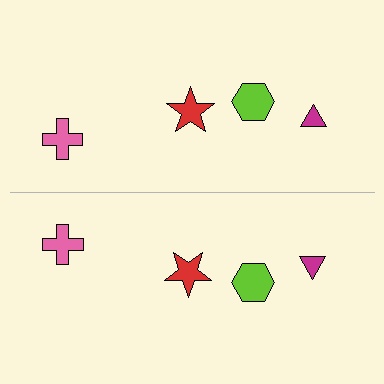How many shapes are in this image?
There are 8 shapes in this image.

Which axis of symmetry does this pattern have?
The pattern has a horizontal axis of symmetry running through the center of the image.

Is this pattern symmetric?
Yes, this pattern has bilateral (reflection) symmetry.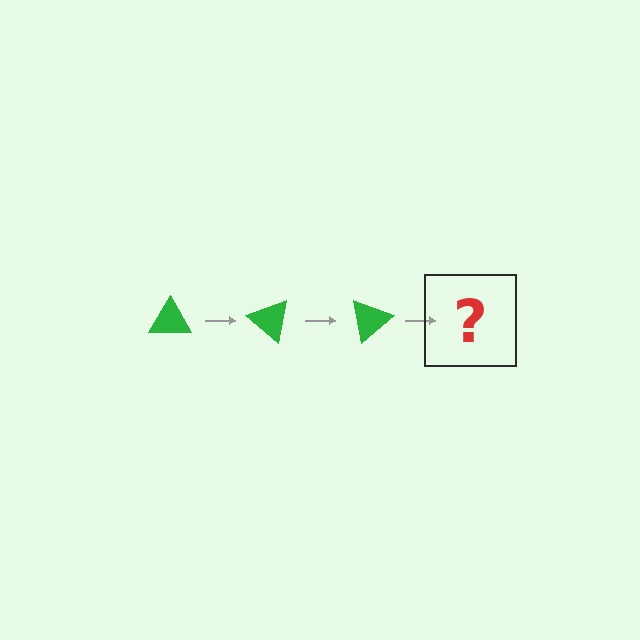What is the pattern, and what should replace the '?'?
The pattern is that the triangle rotates 40 degrees each step. The '?' should be a green triangle rotated 120 degrees.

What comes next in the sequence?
The next element should be a green triangle rotated 120 degrees.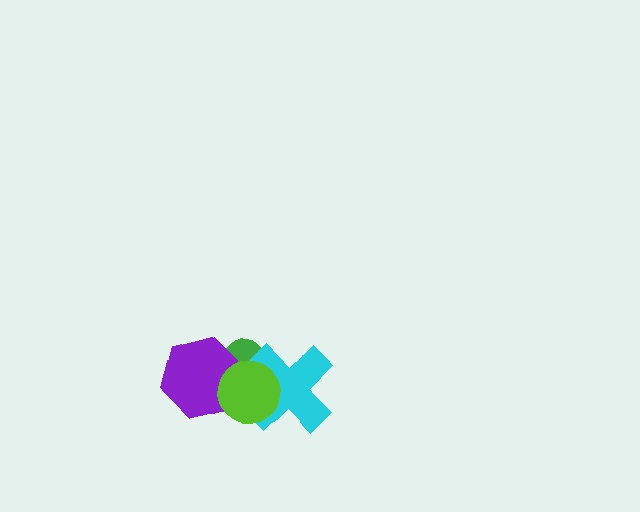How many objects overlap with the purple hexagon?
2 objects overlap with the purple hexagon.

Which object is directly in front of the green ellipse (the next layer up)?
The purple hexagon is directly in front of the green ellipse.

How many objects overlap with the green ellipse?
3 objects overlap with the green ellipse.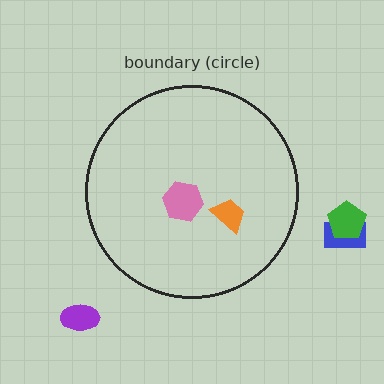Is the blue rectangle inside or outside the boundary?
Outside.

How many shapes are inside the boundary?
2 inside, 3 outside.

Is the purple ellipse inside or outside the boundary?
Outside.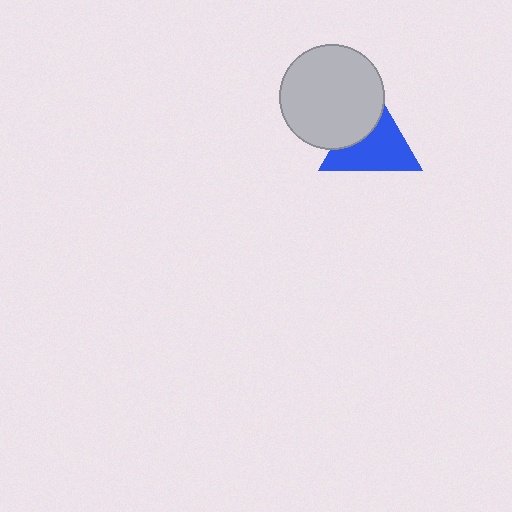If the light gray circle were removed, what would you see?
You would see the complete blue triangle.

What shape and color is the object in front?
The object in front is a light gray circle.